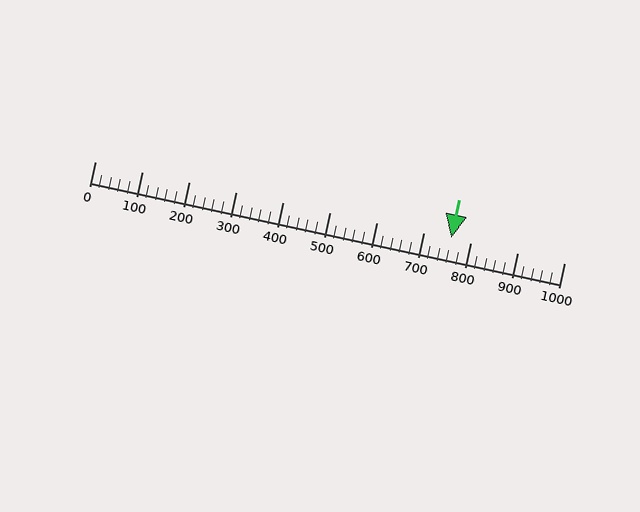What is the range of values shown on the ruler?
The ruler shows values from 0 to 1000.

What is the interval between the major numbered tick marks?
The major tick marks are spaced 100 units apart.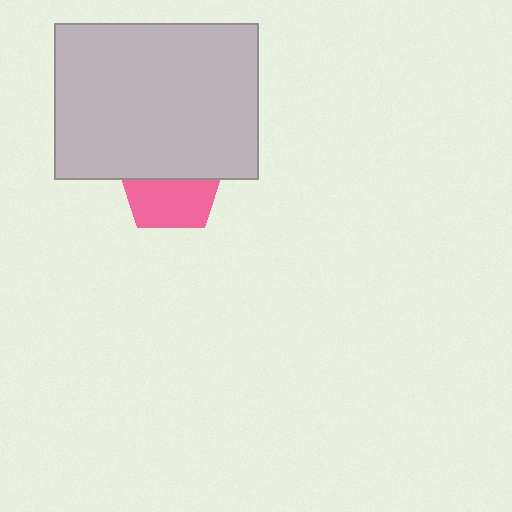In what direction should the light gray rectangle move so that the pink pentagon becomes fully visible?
The light gray rectangle should move up. That is the shortest direction to clear the overlap and leave the pink pentagon fully visible.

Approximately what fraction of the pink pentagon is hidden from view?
Roughly 49% of the pink pentagon is hidden behind the light gray rectangle.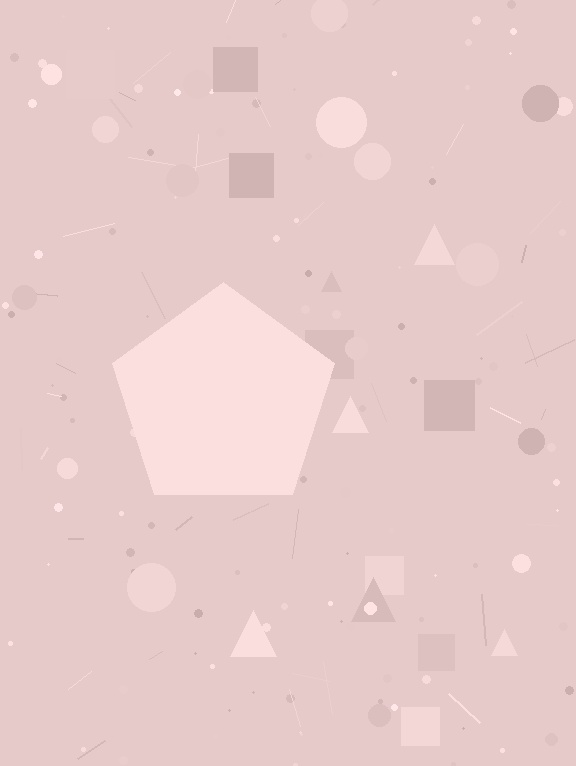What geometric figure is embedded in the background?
A pentagon is embedded in the background.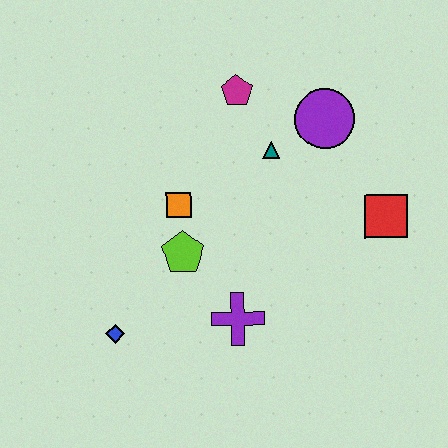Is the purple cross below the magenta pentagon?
Yes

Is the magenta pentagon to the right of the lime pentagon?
Yes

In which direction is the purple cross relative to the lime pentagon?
The purple cross is below the lime pentagon.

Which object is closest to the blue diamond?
The lime pentagon is closest to the blue diamond.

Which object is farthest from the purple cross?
The magenta pentagon is farthest from the purple cross.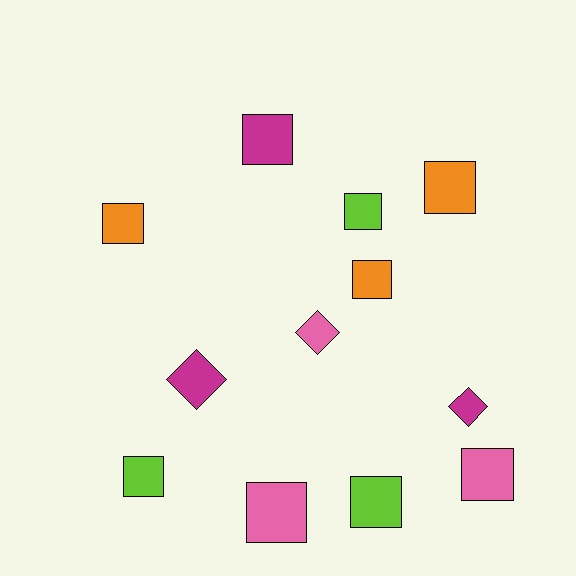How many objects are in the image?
There are 12 objects.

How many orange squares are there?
There are 3 orange squares.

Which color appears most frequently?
Lime, with 3 objects.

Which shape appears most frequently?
Square, with 9 objects.